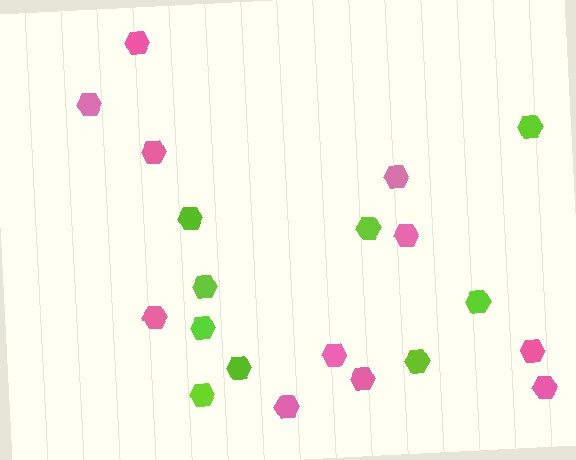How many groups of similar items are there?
There are 2 groups: one group of pink hexagons (11) and one group of lime hexagons (9).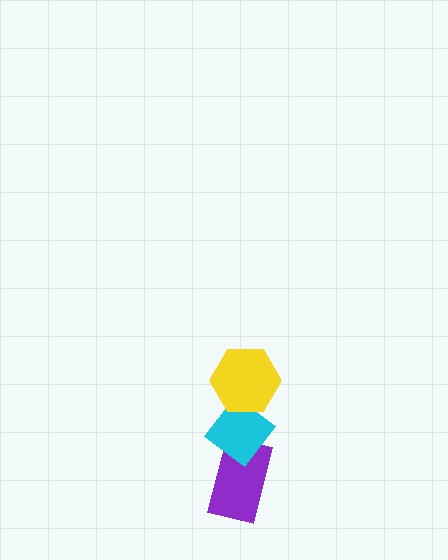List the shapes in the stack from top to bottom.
From top to bottom: the yellow hexagon, the cyan diamond, the purple rectangle.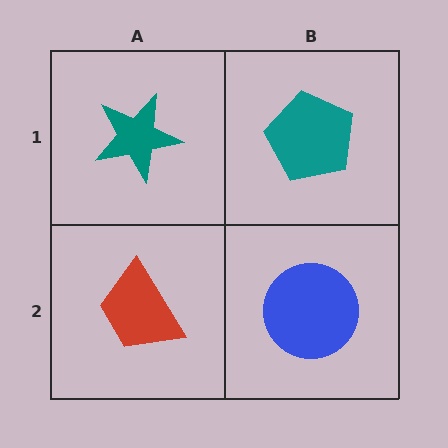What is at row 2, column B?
A blue circle.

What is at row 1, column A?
A teal star.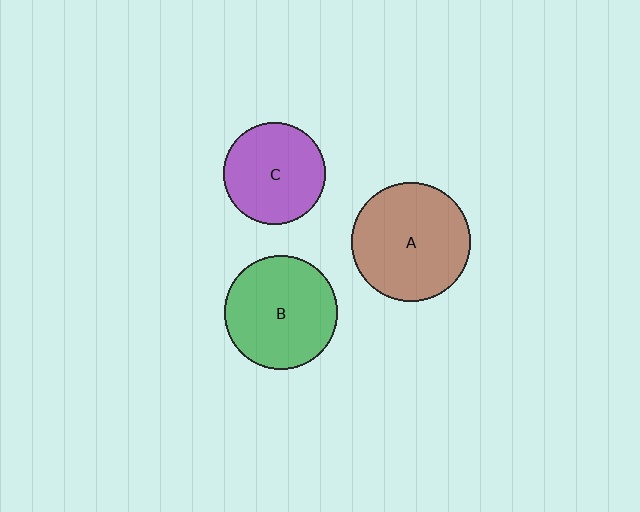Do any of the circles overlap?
No, none of the circles overlap.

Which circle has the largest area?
Circle A (brown).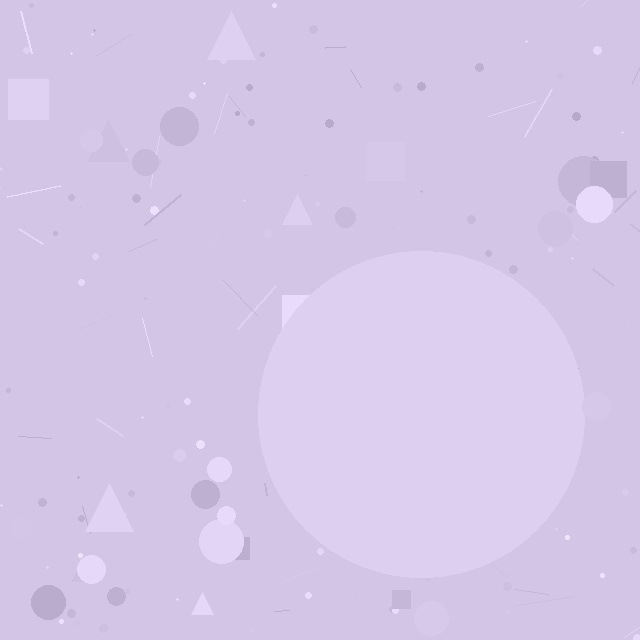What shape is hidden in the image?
A circle is hidden in the image.